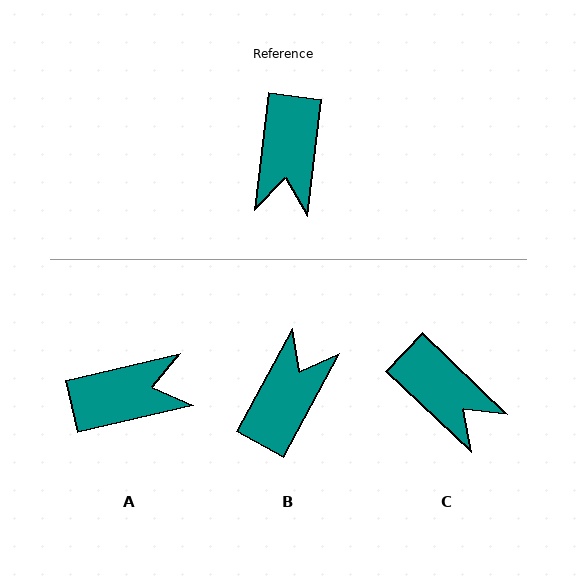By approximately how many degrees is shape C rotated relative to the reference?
Approximately 53 degrees counter-clockwise.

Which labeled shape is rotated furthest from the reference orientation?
B, about 158 degrees away.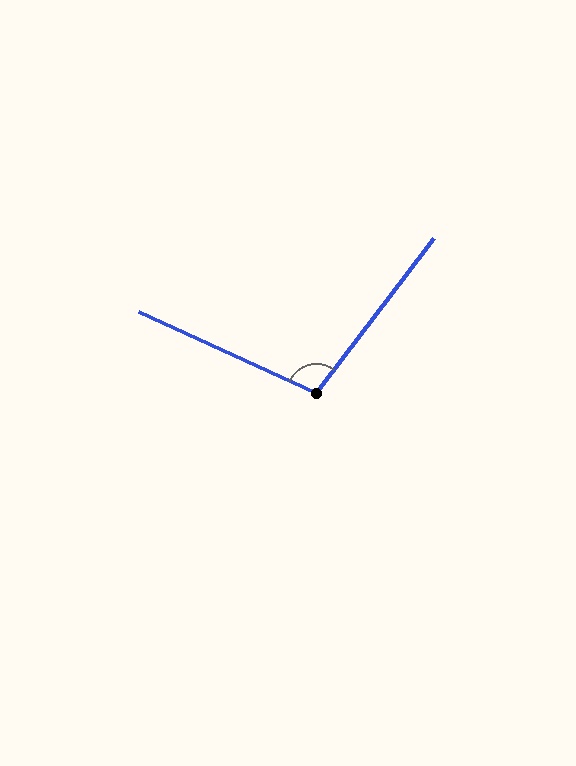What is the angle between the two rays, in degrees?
Approximately 103 degrees.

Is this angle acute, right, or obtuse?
It is obtuse.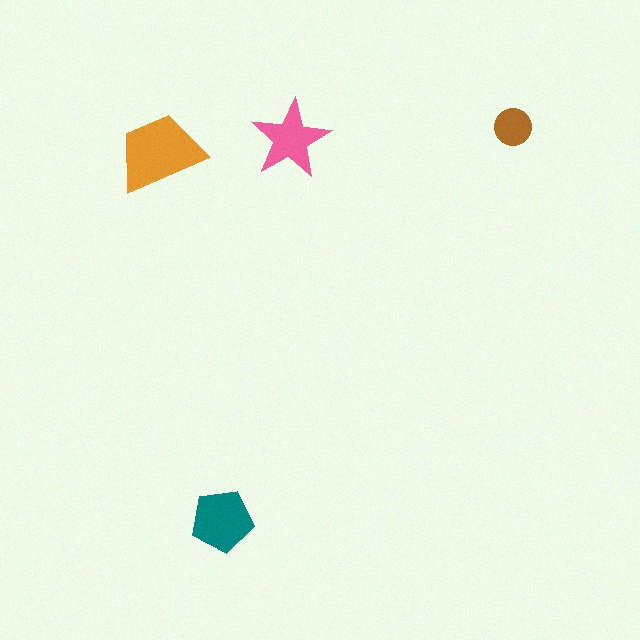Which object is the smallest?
The brown circle.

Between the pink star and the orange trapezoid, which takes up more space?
The orange trapezoid.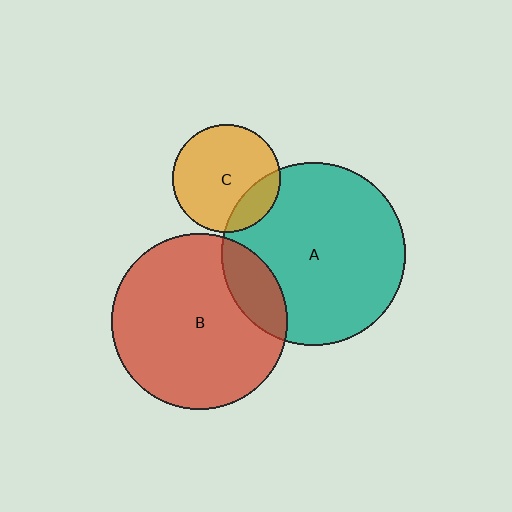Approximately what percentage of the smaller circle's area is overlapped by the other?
Approximately 20%.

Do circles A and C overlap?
Yes.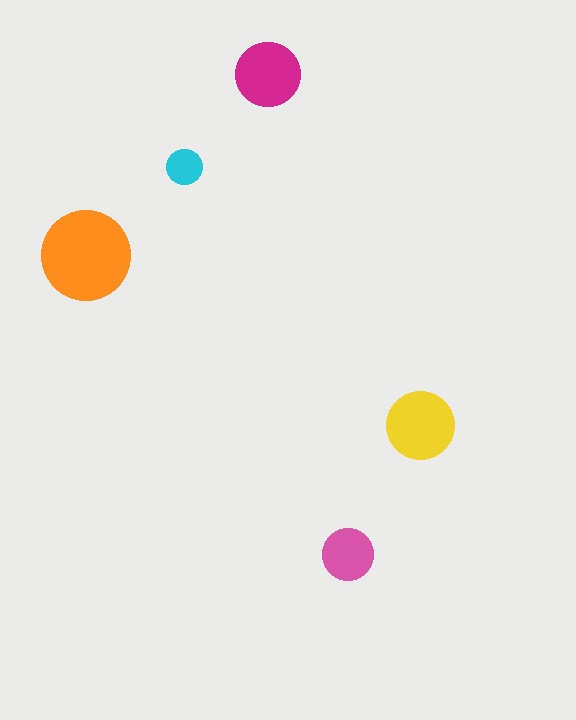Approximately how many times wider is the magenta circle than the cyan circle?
About 2 times wider.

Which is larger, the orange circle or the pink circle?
The orange one.